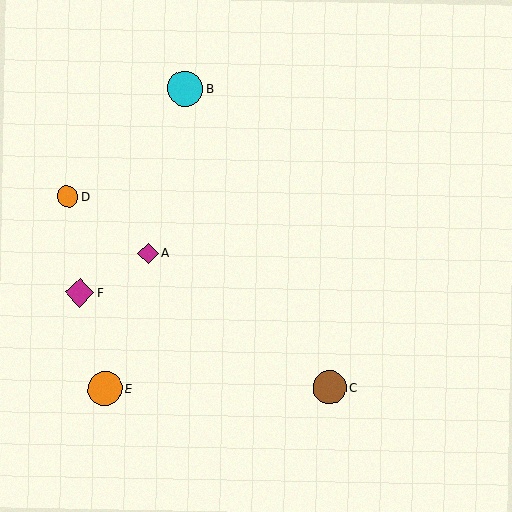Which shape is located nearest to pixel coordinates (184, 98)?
The cyan circle (labeled B) at (185, 89) is nearest to that location.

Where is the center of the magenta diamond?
The center of the magenta diamond is at (148, 253).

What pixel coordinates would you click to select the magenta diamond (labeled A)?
Click at (148, 253) to select the magenta diamond A.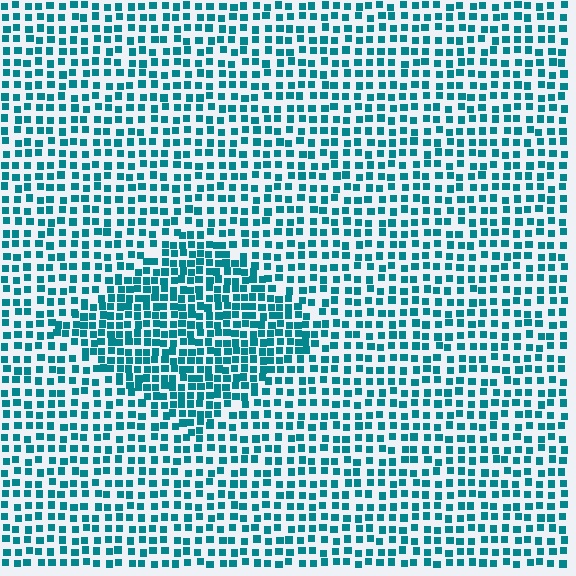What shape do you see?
I see a diamond.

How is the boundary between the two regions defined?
The boundary is defined by a change in element density (approximately 1.6x ratio). All elements are the same color, size, and shape.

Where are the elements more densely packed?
The elements are more densely packed inside the diamond boundary.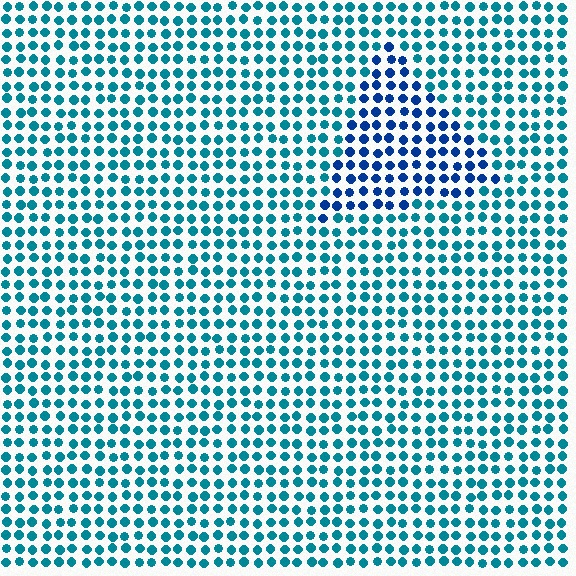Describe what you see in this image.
The image is filled with small teal elements in a uniform arrangement. A triangle-shaped region is visible where the elements are tinted to a slightly different hue, forming a subtle color boundary.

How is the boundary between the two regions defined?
The boundary is defined purely by a slight shift in hue (about 33 degrees). Spacing, size, and orientation are identical on both sides.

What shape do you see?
I see a triangle.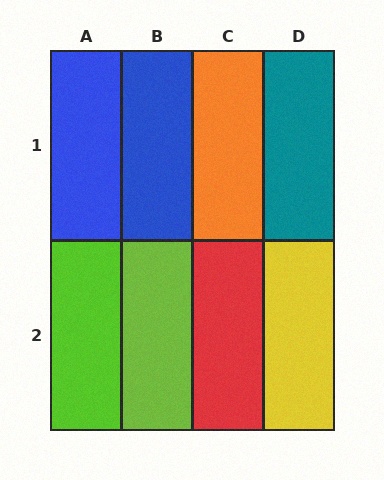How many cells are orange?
1 cell is orange.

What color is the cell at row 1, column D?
Teal.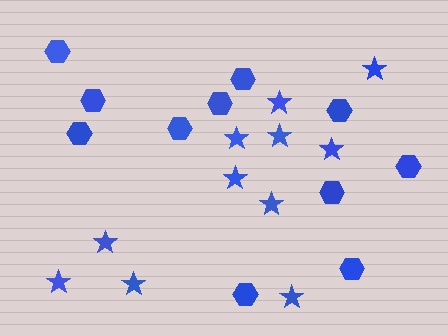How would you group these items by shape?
There are 2 groups: one group of hexagons (11) and one group of stars (11).